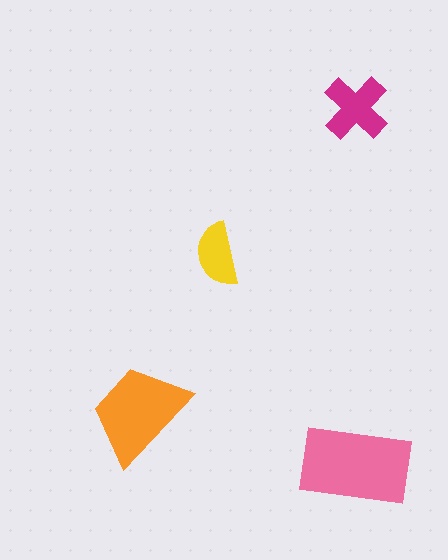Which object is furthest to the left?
The orange trapezoid is leftmost.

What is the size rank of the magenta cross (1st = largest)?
3rd.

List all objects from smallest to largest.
The yellow semicircle, the magenta cross, the orange trapezoid, the pink rectangle.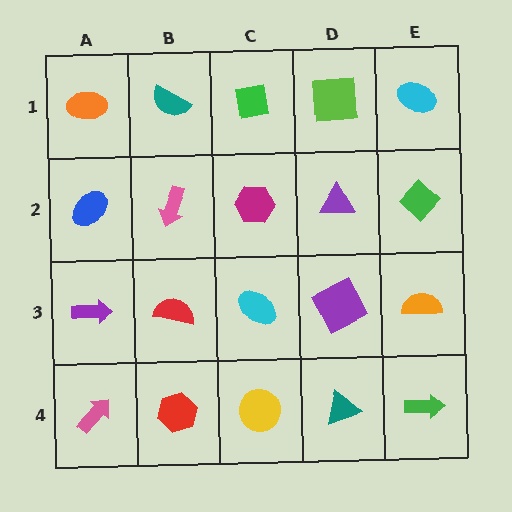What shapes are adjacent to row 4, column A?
A purple arrow (row 3, column A), a red hexagon (row 4, column B).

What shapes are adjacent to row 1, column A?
A blue ellipse (row 2, column A), a teal semicircle (row 1, column B).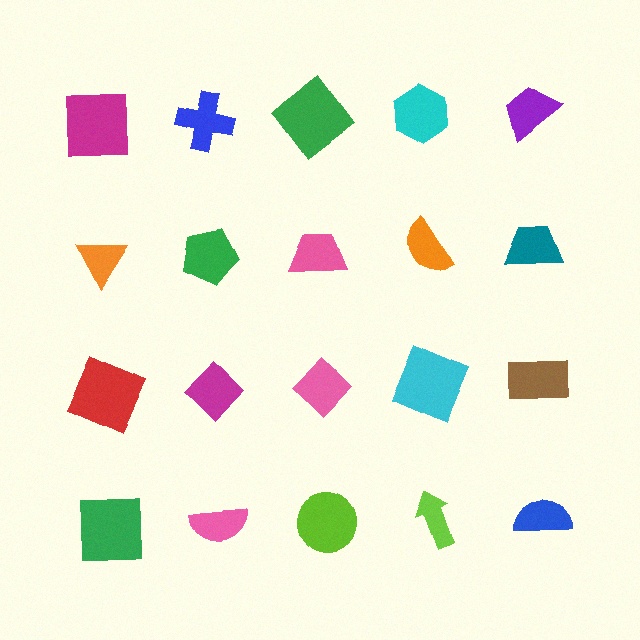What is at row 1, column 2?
A blue cross.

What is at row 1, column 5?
A purple trapezoid.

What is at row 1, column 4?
A cyan hexagon.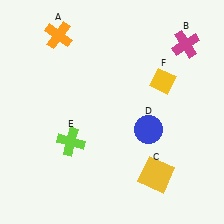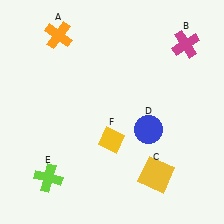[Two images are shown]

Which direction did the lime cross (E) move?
The lime cross (E) moved down.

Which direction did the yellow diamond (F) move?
The yellow diamond (F) moved down.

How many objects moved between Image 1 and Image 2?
2 objects moved between the two images.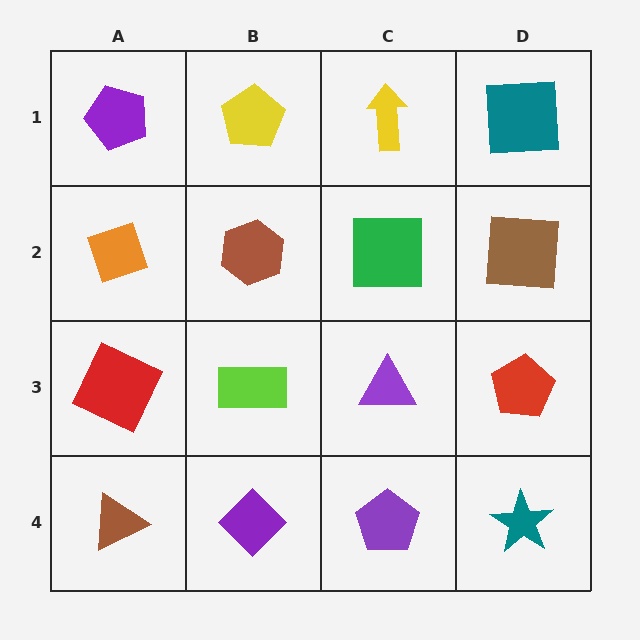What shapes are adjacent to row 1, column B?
A brown hexagon (row 2, column B), a purple pentagon (row 1, column A), a yellow arrow (row 1, column C).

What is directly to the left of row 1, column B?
A purple pentagon.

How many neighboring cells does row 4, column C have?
3.